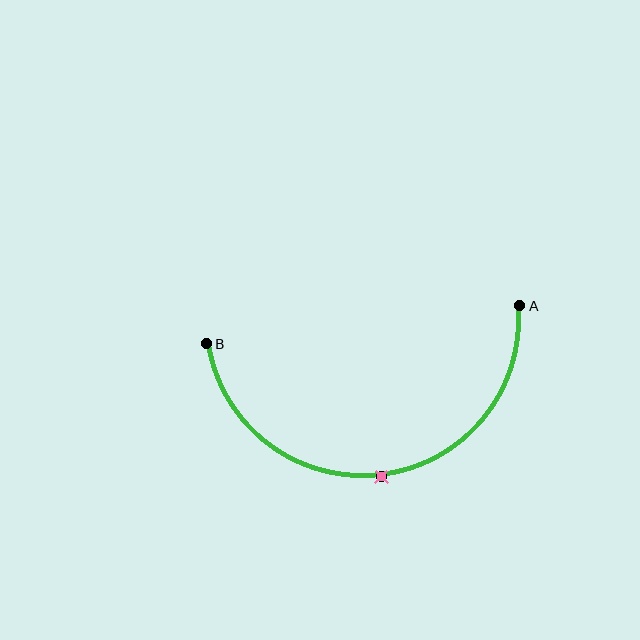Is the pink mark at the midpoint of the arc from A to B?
Yes. The pink mark lies on the arc at equal arc-length from both A and B — it is the arc midpoint.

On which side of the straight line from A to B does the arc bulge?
The arc bulges below the straight line connecting A and B.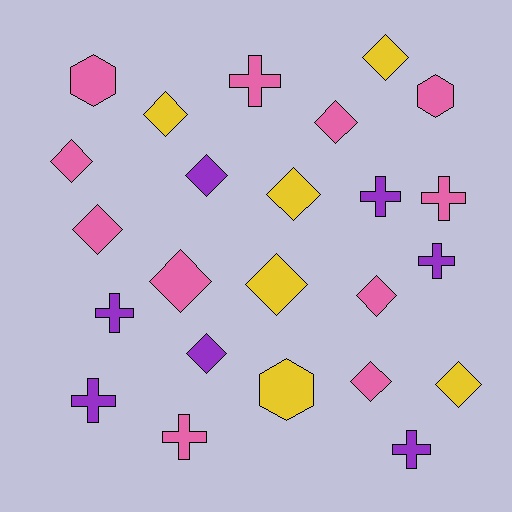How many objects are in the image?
There are 24 objects.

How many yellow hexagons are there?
There is 1 yellow hexagon.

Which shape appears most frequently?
Diamond, with 13 objects.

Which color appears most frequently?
Pink, with 11 objects.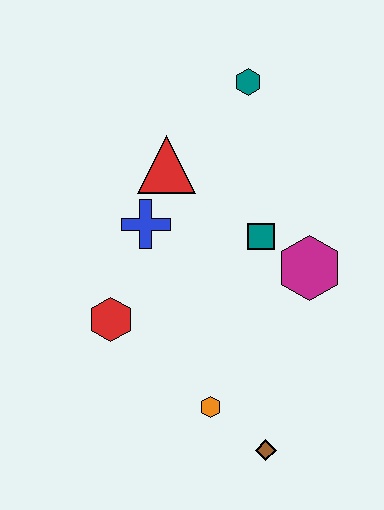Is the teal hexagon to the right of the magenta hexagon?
No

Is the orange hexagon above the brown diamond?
Yes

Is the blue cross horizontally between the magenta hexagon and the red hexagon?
Yes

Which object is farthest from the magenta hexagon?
The red hexagon is farthest from the magenta hexagon.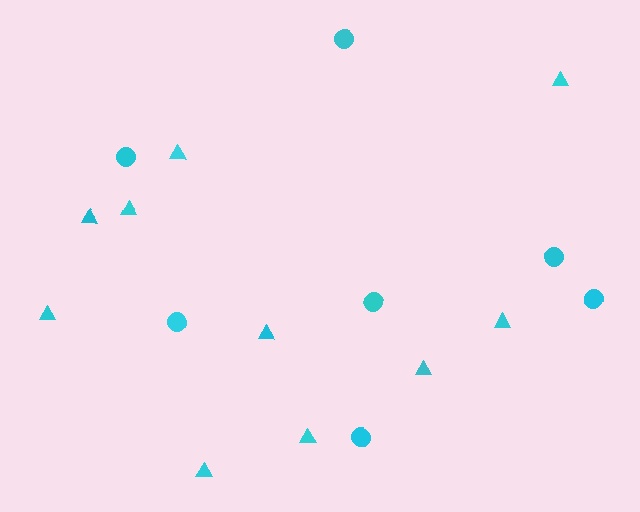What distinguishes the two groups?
There are 2 groups: one group of circles (7) and one group of triangles (10).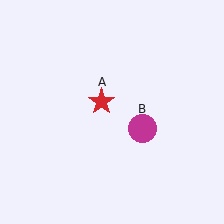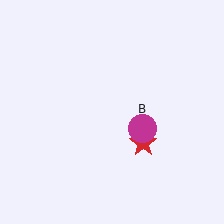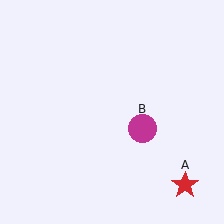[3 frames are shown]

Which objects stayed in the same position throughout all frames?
Magenta circle (object B) remained stationary.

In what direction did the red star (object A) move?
The red star (object A) moved down and to the right.